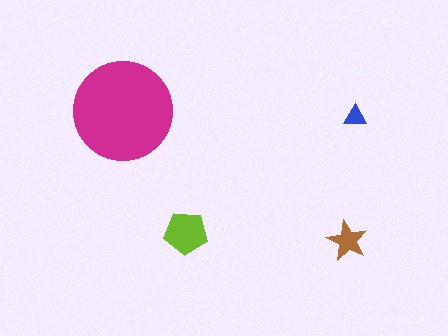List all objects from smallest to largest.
The blue triangle, the brown star, the lime pentagon, the magenta circle.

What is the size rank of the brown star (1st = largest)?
3rd.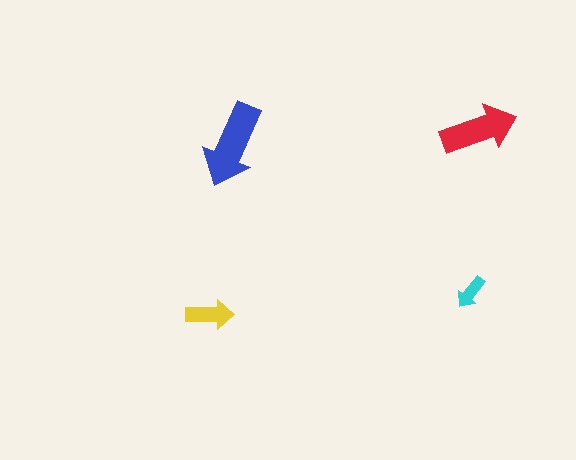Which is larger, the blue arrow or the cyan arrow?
The blue one.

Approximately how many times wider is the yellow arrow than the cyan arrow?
About 1.5 times wider.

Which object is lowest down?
The yellow arrow is bottommost.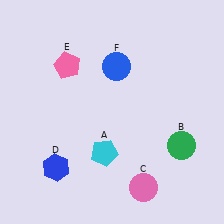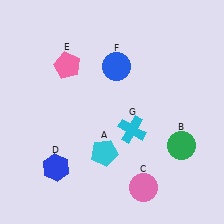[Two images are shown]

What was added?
A cyan cross (G) was added in Image 2.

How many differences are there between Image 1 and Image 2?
There is 1 difference between the two images.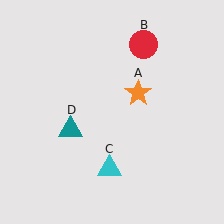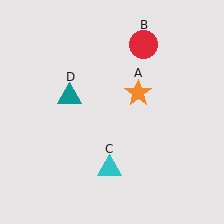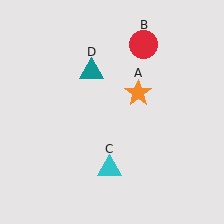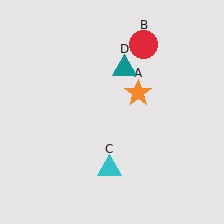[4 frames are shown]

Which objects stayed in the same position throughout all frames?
Orange star (object A) and red circle (object B) and cyan triangle (object C) remained stationary.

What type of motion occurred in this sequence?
The teal triangle (object D) rotated clockwise around the center of the scene.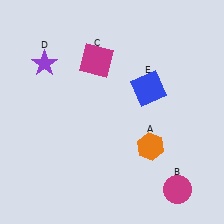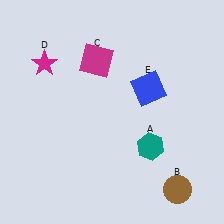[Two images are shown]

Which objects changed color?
A changed from orange to teal. B changed from magenta to brown. D changed from purple to magenta.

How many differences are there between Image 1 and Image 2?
There are 3 differences between the two images.